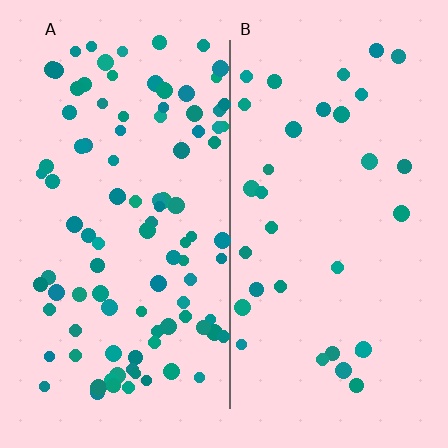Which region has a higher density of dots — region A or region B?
A (the left).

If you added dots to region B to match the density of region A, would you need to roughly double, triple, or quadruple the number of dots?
Approximately triple.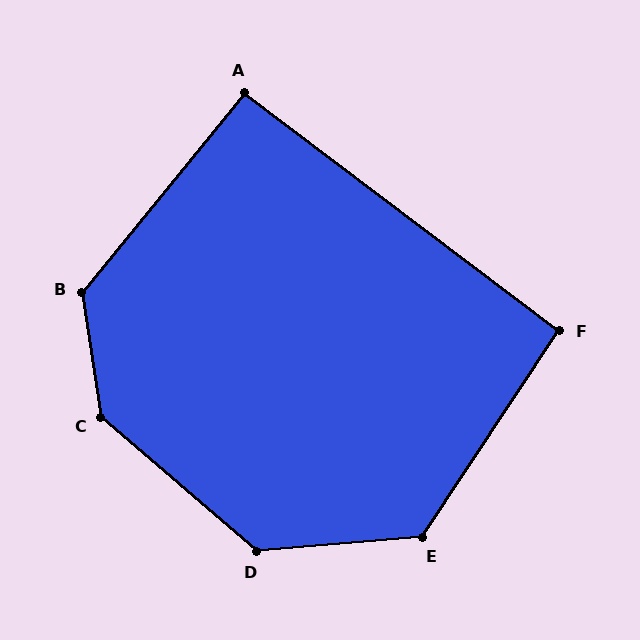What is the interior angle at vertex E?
Approximately 129 degrees (obtuse).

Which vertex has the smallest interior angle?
A, at approximately 92 degrees.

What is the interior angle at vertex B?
Approximately 132 degrees (obtuse).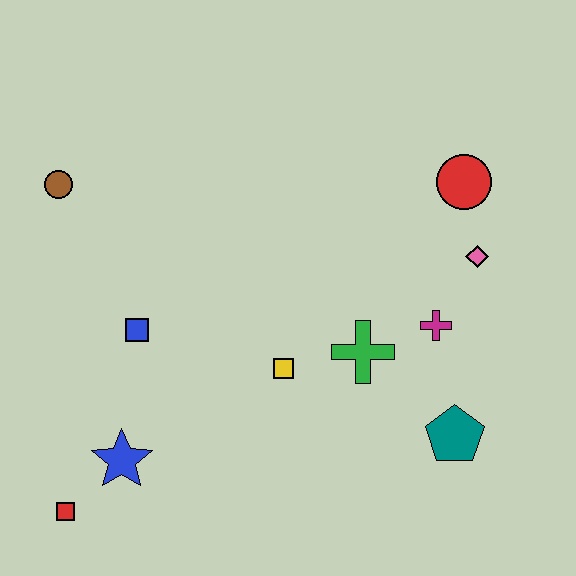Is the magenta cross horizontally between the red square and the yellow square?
No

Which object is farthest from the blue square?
The red circle is farthest from the blue square.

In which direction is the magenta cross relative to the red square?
The magenta cross is to the right of the red square.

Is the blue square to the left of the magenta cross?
Yes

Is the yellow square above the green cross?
No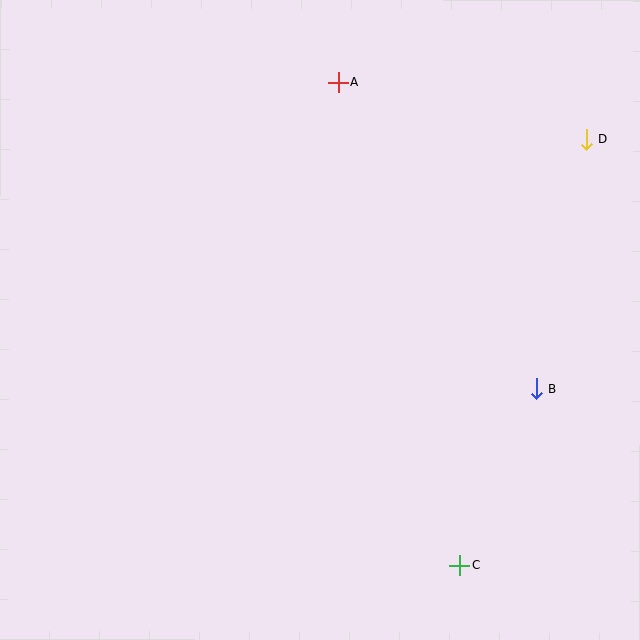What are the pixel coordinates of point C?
Point C is at (460, 565).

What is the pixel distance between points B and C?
The distance between B and C is 192 pixels.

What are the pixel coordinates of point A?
Point A is at (338, 82).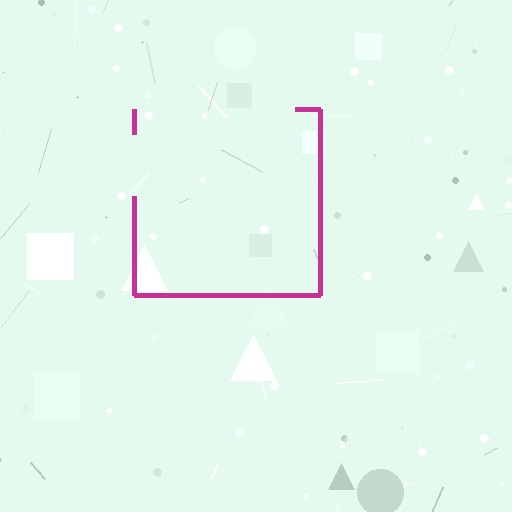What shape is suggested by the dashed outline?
The dashed outline suggests a square.